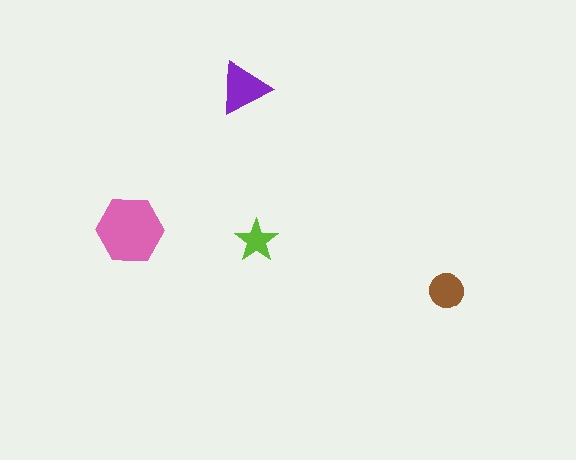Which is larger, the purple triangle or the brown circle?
The purple triangle.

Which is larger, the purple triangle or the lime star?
The purple triangle.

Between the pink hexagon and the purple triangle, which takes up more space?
The pink hexagon.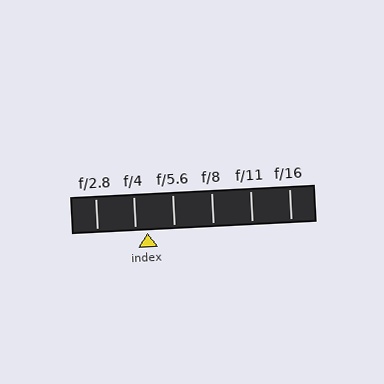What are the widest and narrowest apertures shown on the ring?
The widest aperture shown is f/2.8 and the narrowest is f/16.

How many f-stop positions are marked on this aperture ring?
There are 6 f-stop positions marked.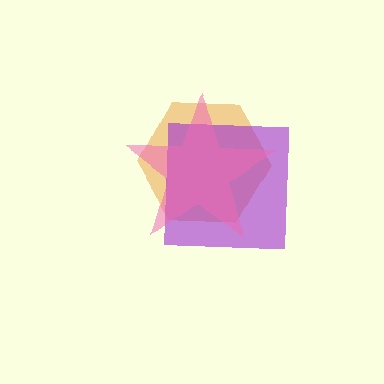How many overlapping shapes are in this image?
There are 3 overlapping shapes in the image.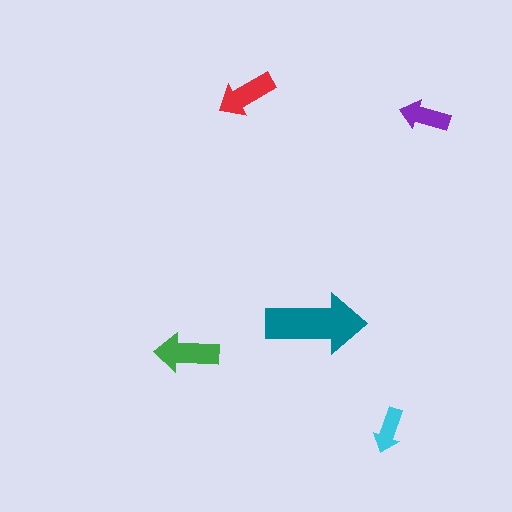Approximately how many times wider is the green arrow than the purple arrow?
About 1.5 times wider.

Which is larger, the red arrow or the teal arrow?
The teal one.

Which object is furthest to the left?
The green arrow is leftmost.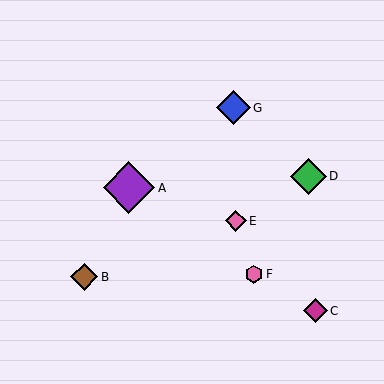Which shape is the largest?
The purple diamond (labeled A) is the largest.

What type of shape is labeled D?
Shape D is a green diamond.